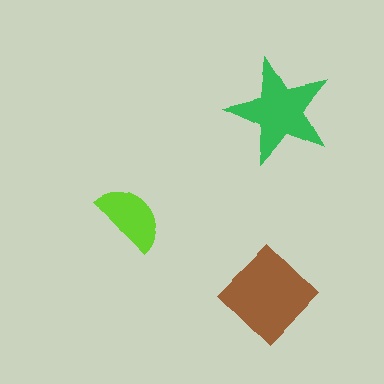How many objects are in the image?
There are 3 objects in the image.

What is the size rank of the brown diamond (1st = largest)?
1st.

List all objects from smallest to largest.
The lime semicircle, the green star, the brown diamond.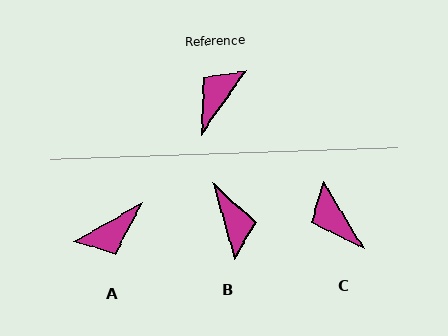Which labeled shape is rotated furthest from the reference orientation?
A, about 155 degrees away.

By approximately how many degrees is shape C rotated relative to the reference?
Approximately 66 degrees counter-clockwise.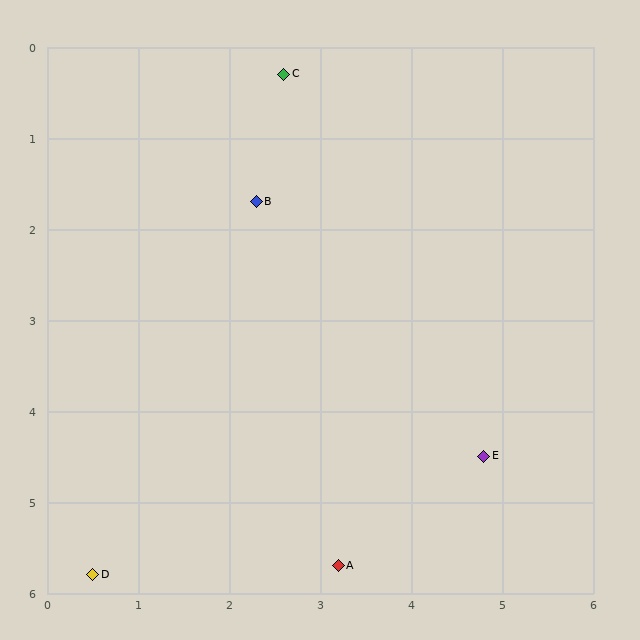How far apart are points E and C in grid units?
Points E and C are about 4.7 grid units apart.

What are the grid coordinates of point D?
Point D is at approximately (0.5, 5.8).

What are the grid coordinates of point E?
Point E is at approximately (4.8, 4.5).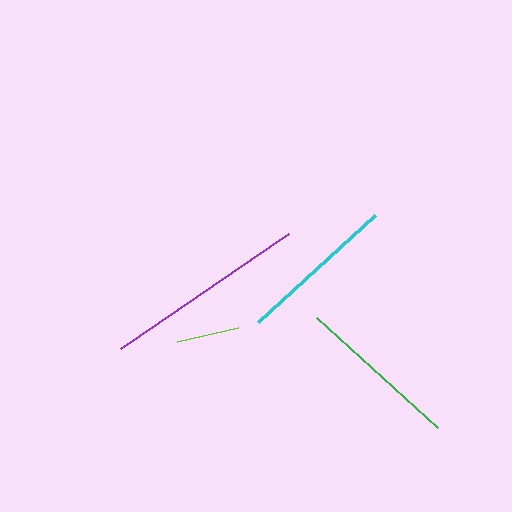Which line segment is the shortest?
The lime line is the shortest at approximately 63 pixels.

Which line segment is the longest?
The purple line is the longest at approximately 204 pixels.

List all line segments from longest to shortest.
From longest to shortest: purple, green, cyan, lime.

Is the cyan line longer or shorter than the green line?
The green line is longer than the cyan line.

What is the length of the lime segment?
The lime segment is approximately 63 pixels long.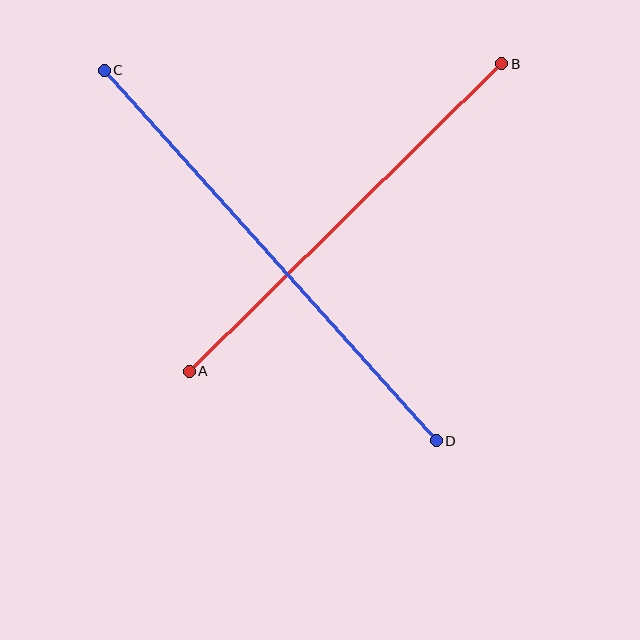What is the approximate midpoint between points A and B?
The midpoint is at approximately (346, 218) pixels.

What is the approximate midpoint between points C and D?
The midpoint is at approximately (270, 256) pixels.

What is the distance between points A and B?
The distance is approximately 438 pixels.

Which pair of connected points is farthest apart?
Points C and D are farthest apart.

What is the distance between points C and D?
The distance is approximately 497 pixels.